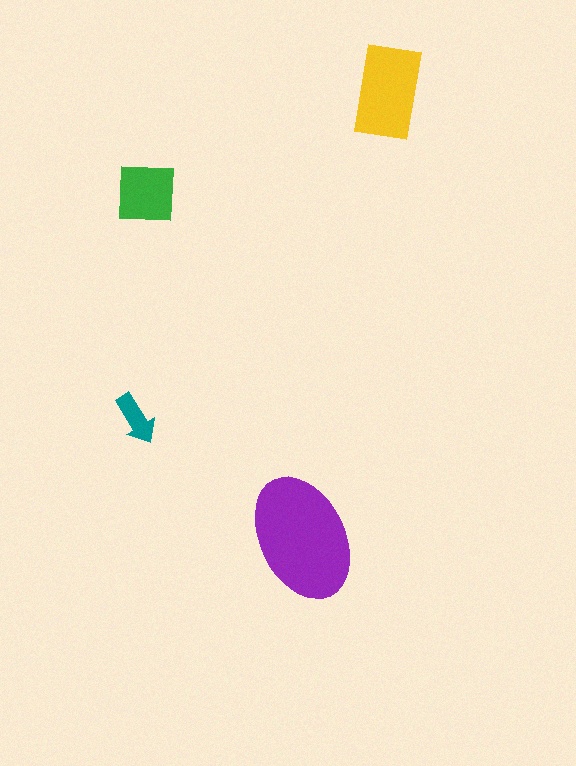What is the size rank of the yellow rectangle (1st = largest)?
2nd.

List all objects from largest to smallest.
The purple ellipse, the yellow rectangle, the green square, the teal arrow.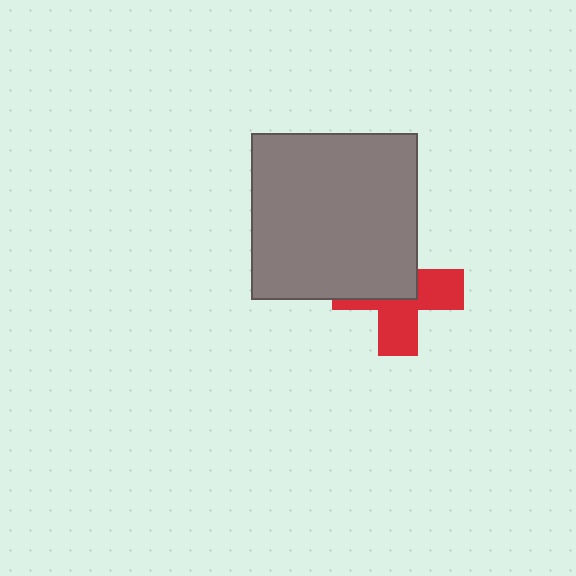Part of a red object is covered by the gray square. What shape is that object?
It is a cross.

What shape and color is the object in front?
The object in front is a gray square.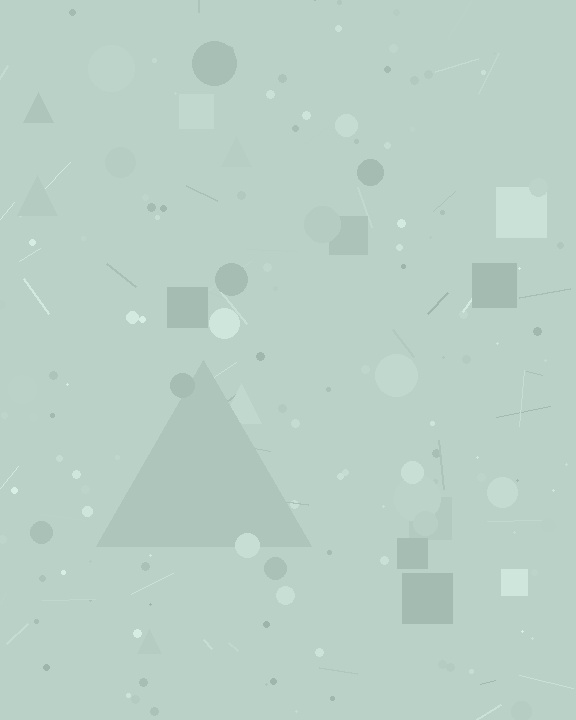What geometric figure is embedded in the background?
A triangle is embedded in the background.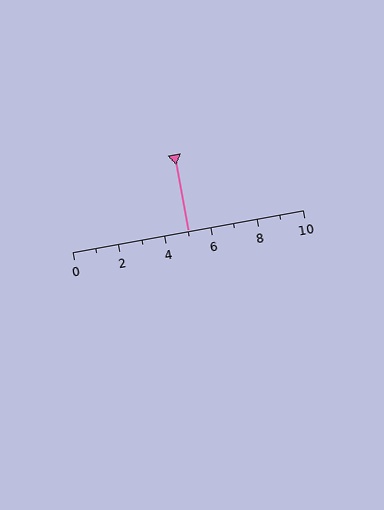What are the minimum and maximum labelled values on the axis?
The axis runs from 0 to 10.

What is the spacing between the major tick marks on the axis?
The major ticks are spaced 2 apart.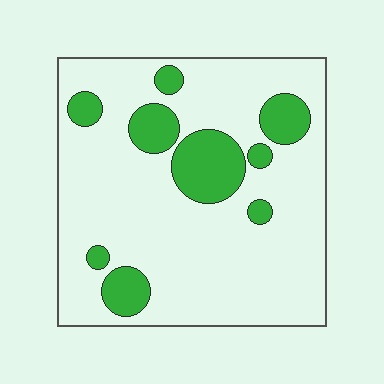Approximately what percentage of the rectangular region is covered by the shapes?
Approximately 20%.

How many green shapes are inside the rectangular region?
9.